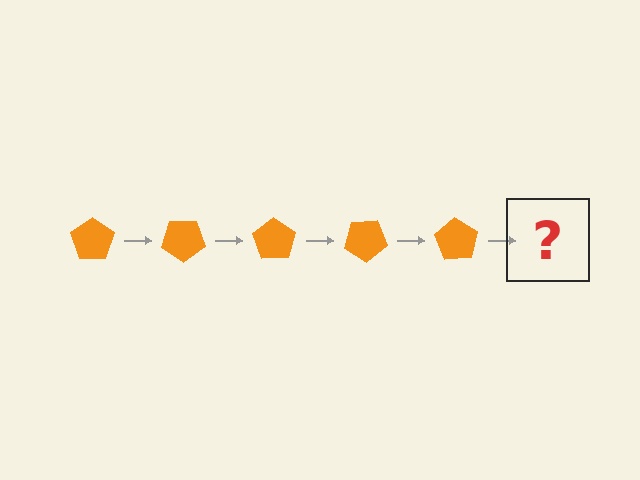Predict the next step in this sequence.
The next step is an orange pentagon rotated 175 degrees.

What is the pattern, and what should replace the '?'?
The pattern is that the pentagon rotates 35 degrees each step. The '?' should be an orange pentagon rotated 175 degrees.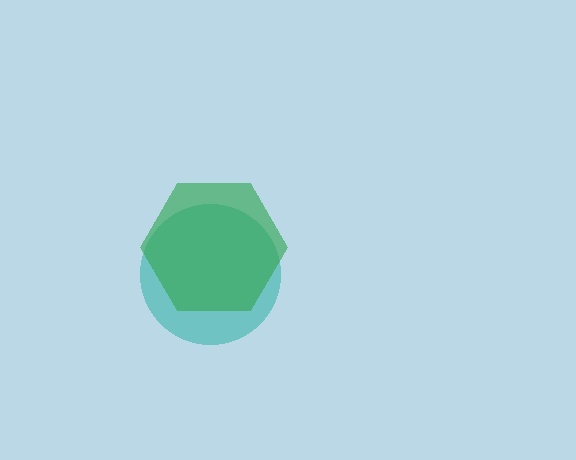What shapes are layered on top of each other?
The layered shapes are: a teal circle, a green hexagon.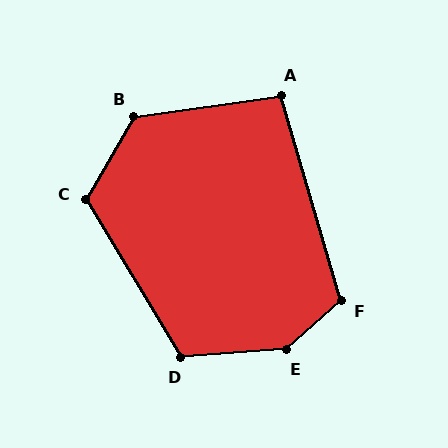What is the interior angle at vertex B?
Approximately 128 degrees (obtuse).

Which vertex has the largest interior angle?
E, at approximately 142 degrees.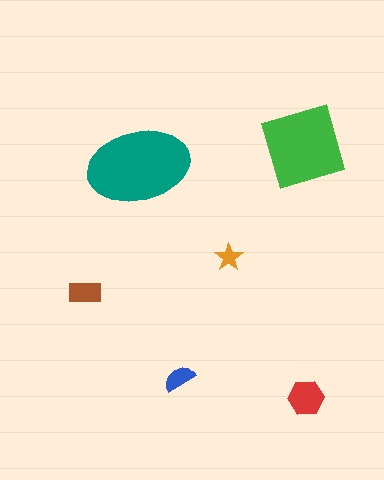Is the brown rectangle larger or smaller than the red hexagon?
Smaller.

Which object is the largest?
The teal ellipse.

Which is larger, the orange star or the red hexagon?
The red hexagon.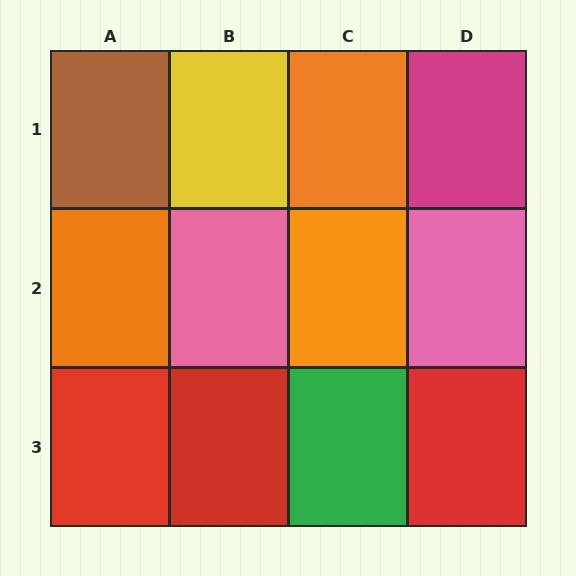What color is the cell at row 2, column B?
Pink.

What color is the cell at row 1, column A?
Brown.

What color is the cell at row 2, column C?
Orange.